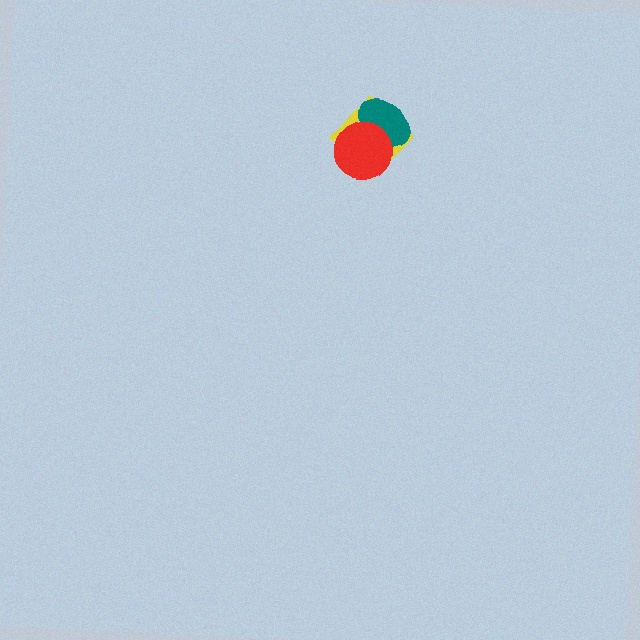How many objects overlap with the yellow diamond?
2 objects overlap with the yellow diamond.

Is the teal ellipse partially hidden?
Yes, it is partially covered by another shape.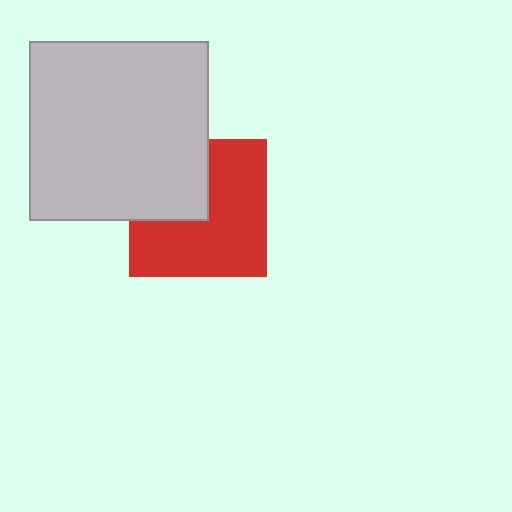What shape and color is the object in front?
The object in front is a light gray square.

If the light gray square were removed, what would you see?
You would see the complete red square.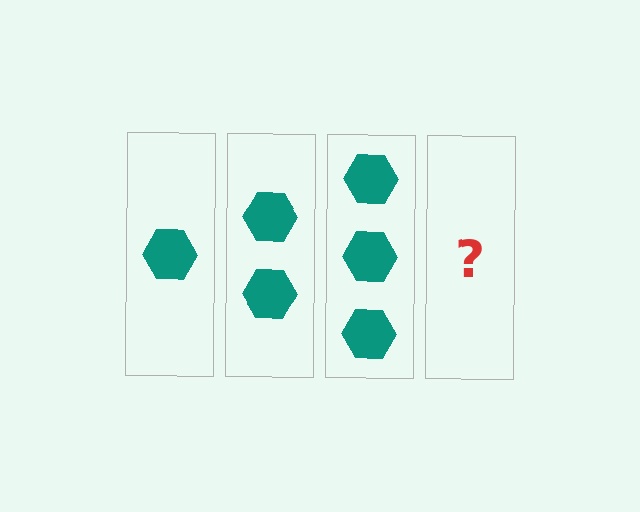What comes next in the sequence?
The next element should be 4 hexagons.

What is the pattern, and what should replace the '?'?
The pattern is that each step adds one more hexagon. The '?' should be 4 hexagons.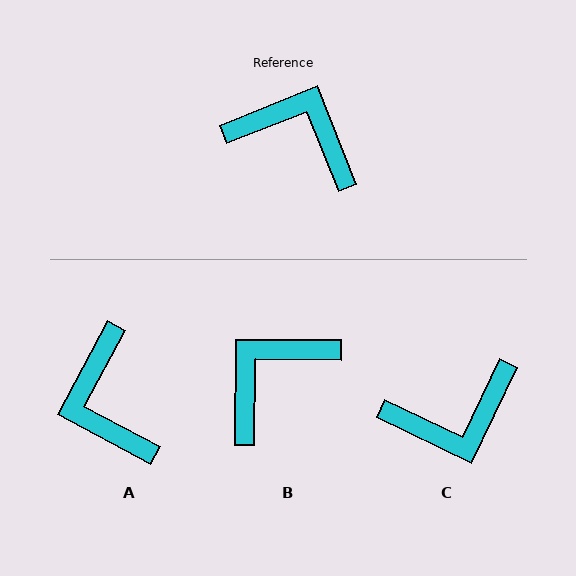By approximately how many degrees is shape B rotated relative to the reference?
Approximately 68 degrees counter-clockwise.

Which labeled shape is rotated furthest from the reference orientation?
C, about 137 degrees away.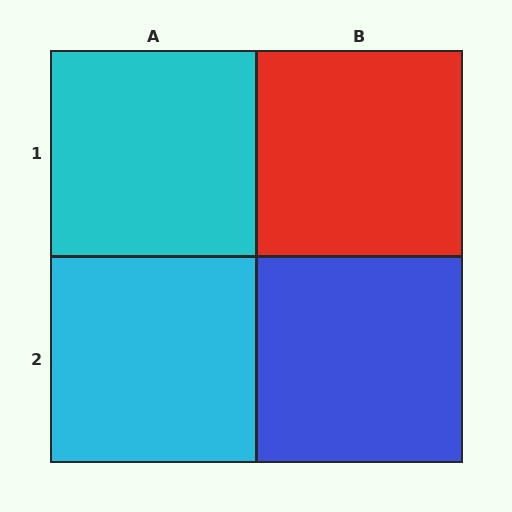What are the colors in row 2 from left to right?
Cyan, blue.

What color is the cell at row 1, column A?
Cyan.